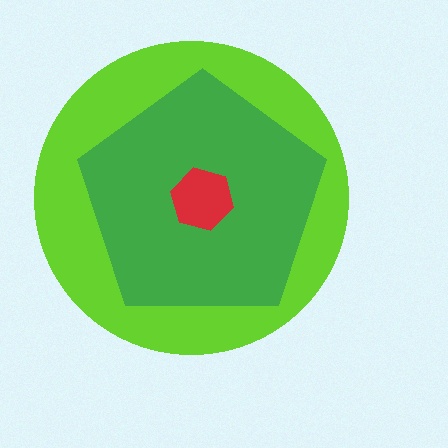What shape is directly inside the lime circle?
The green pentagon.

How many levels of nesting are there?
3.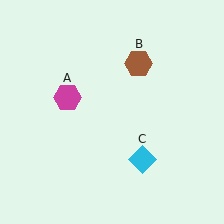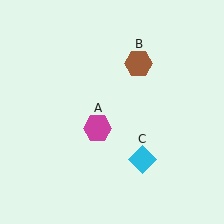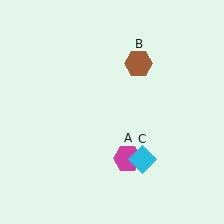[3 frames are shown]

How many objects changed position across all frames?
1 object changed position: magenta hexagon (object A).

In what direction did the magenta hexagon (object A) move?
The magenta hexagon (object A) moved down and to the right.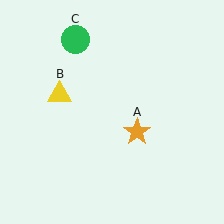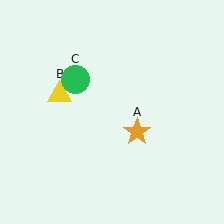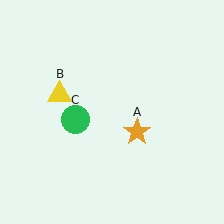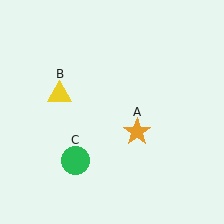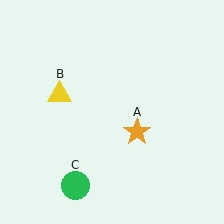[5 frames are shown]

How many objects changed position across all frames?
1 object changed position: green circle (object C).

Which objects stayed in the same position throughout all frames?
Orange star (object A) and yellow triangle (object B) remained stationary.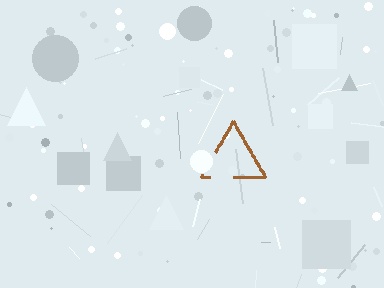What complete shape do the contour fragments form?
The contour fragments form a triangle.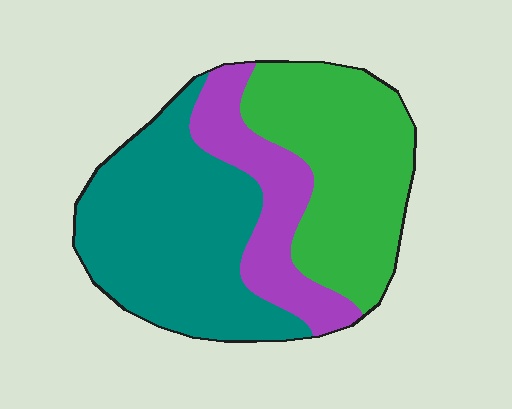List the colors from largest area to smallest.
From largest to smallest: teal, green, purple.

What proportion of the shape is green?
Green covers about 35% of the shape.